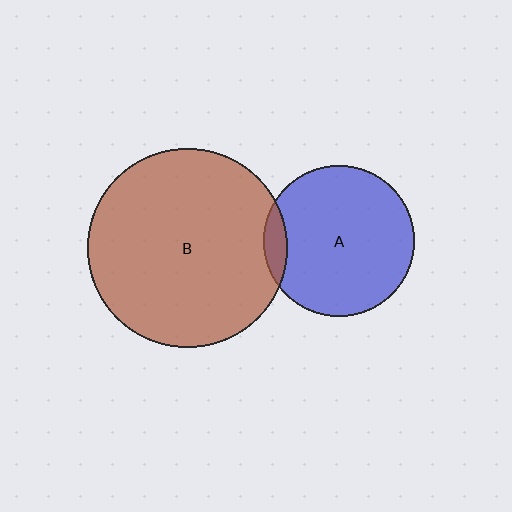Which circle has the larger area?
Circle B (brown).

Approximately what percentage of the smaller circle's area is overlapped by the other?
Approximately 10%.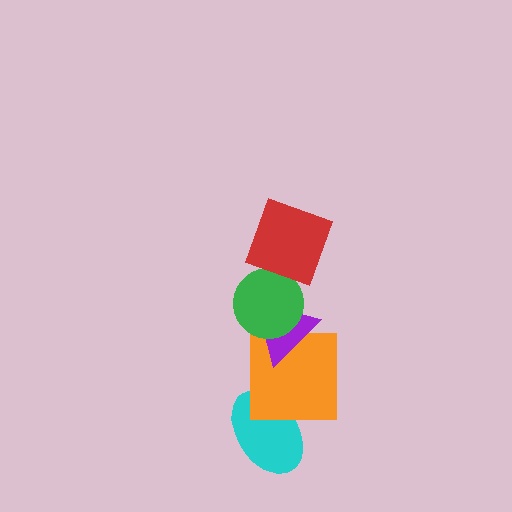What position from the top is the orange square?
The orange square is 4th from the top.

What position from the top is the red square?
The red square is 1st from the top.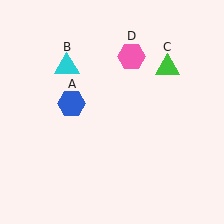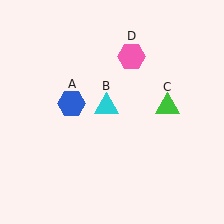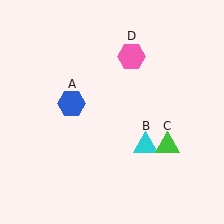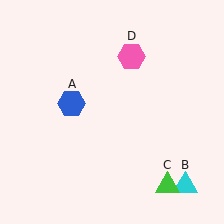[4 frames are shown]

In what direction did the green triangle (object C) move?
The green triangle (object C) moved down.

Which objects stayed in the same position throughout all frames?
Blue hexagon (object A) and pink hexagon (object D) remained stationary.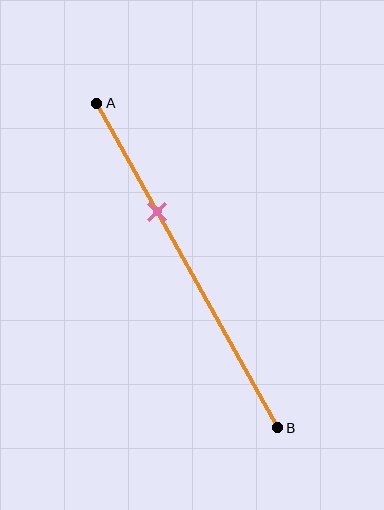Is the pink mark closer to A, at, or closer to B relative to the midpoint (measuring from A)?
The pink mark is closer to point A than the midpoint of segment AB.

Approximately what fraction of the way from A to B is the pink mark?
The pink mark is approximately 35% of the way from A to B.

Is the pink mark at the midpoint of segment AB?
No, the mark is at about 35% from A, not at the 50% midpoint.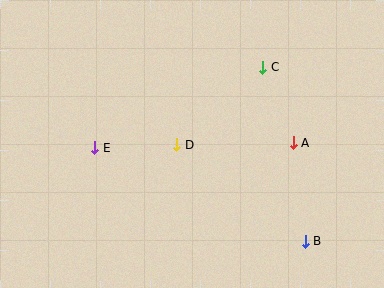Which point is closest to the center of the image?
Point D at (176, 145) is closest to the center.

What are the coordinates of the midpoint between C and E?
The midpoint between C and E is at (179, 108).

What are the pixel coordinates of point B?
Point B is at (305, 241).